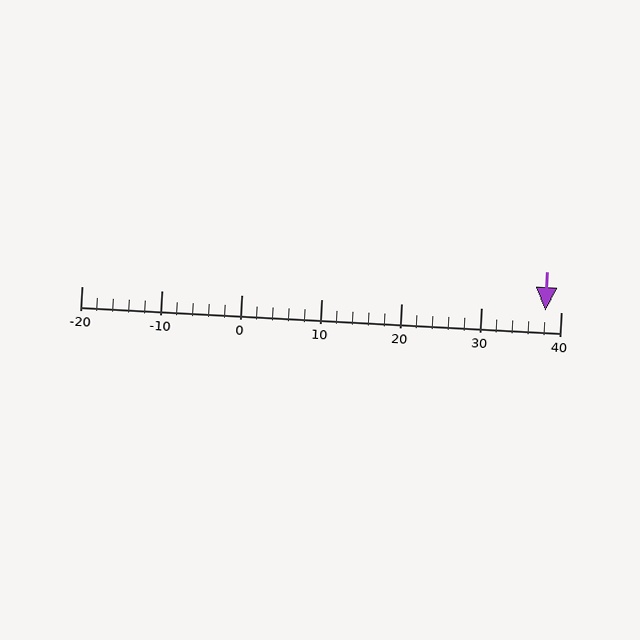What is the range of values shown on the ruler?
The ruler shows values from -20 to 40.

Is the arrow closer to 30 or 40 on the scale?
The arrow is closer to 40.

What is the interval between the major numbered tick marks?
The major tick marks are spaced 10 units apart.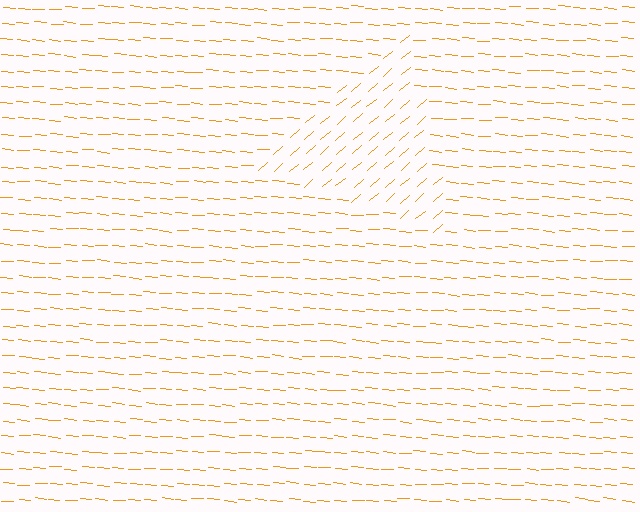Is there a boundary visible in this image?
Yes, there is a texture boundary formed by a change in line orientation.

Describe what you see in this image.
The image is filled with small orange line segments. A triangle region in the image has lines oriented differently from the surrounding lines, creating a visible texture boundary.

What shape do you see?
I see a triangle.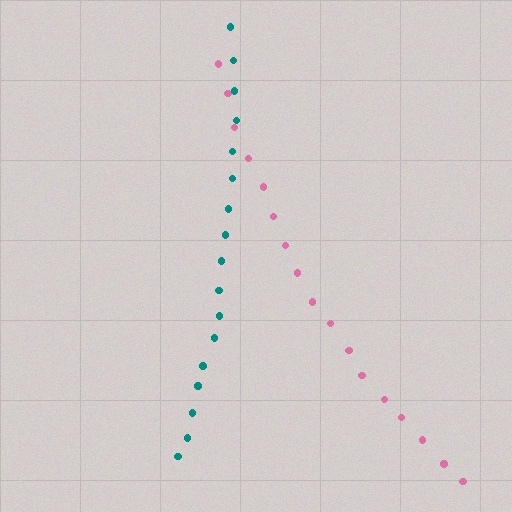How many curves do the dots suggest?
There are 2 distinct paths.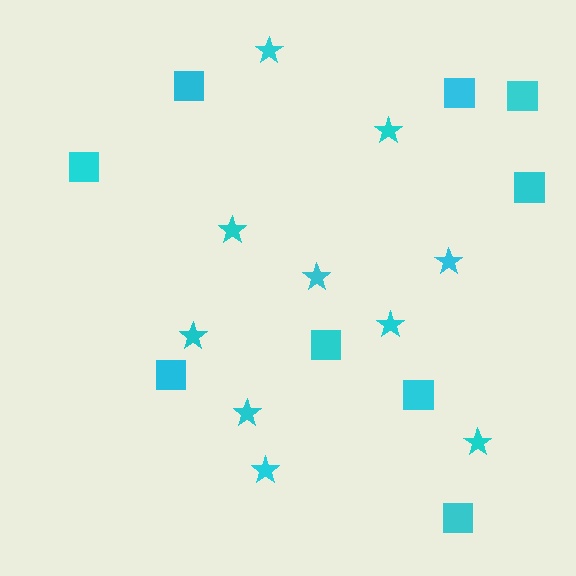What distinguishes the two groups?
There are 2 groups: one group of stars (10) and one group of squares (9).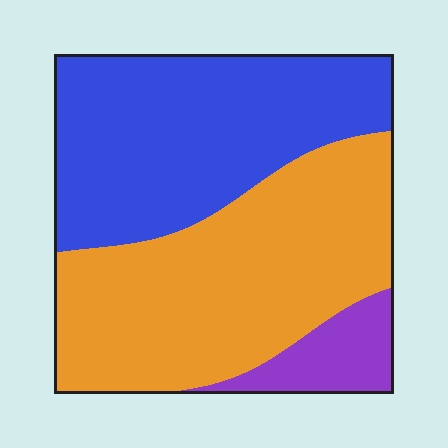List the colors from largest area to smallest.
From largest to smallest: orange, blue, purple.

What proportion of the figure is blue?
Blue covers 42% of the figure.